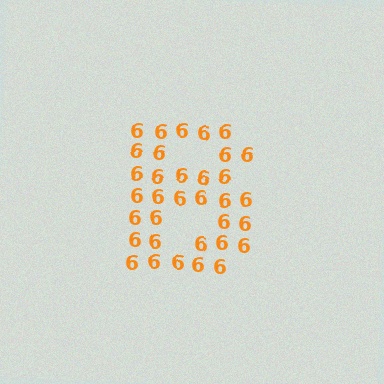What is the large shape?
The large shape is the letter B.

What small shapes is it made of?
It is made of small digit 6's.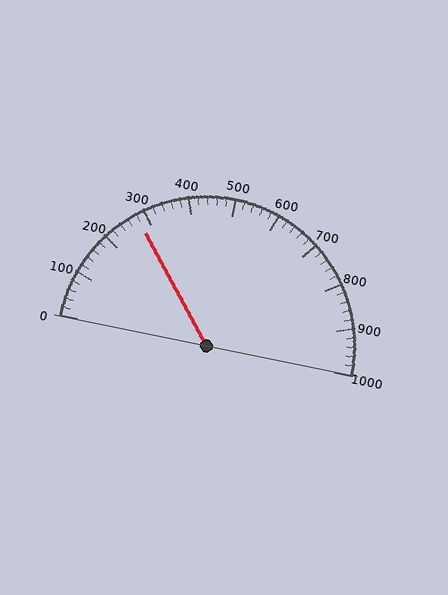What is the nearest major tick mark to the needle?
The nearest major tick mark is 300.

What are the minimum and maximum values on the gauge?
The gauge ranges from 0 to 1000.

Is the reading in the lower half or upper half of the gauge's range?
The reading is in the lower half of the range (0 to 1000).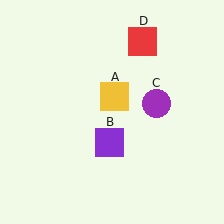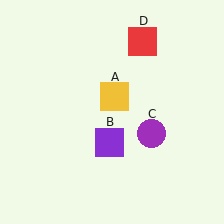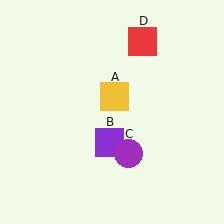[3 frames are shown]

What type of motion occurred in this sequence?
The purple circle (object C) rotated clockwise around the center of the scene.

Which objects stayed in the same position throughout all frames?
Yellow square (object A) and purple square (object B) and red square (object D) remained stationary.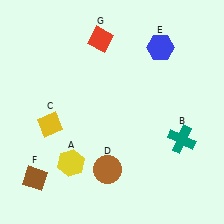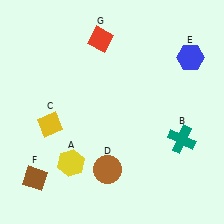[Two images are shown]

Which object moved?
The blue hexagon (E) moved right.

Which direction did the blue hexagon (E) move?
The blue hexagon (E) moved right.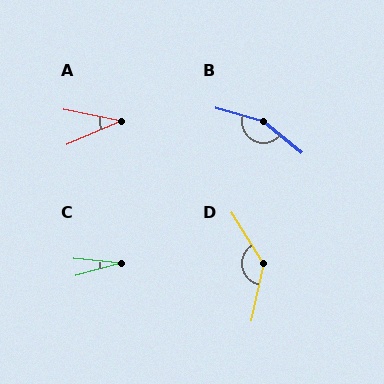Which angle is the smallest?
C, at approximately 21 degrees.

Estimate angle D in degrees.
Approximately 135 degrees.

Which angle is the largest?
B, at approximately 157 degrees.